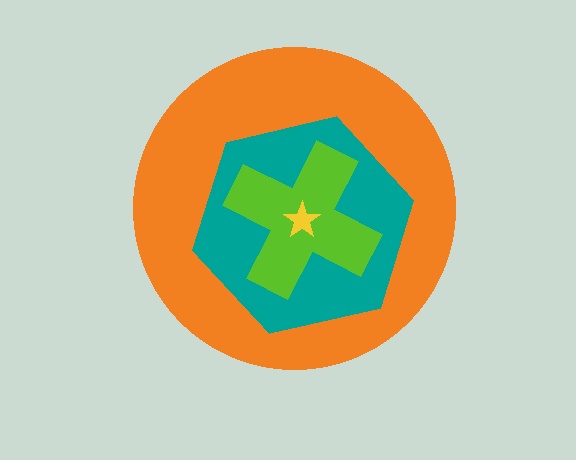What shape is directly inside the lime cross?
The yellow star.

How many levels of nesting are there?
4.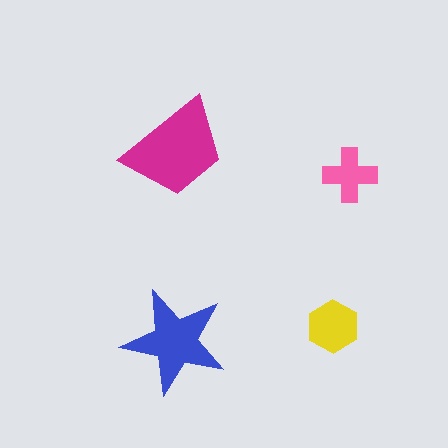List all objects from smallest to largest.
The pink cross, the yellow hexagon, the blue star, the magenta trapezoid.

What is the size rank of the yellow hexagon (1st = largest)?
3rd.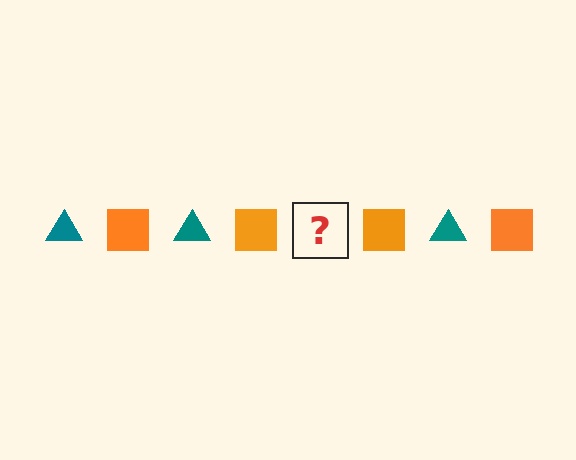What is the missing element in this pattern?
The missing element is a teal triangle.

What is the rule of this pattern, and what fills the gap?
The rule is that the pattern alternates between teal triangle and orange square. The gap should be filled with a teal triangle.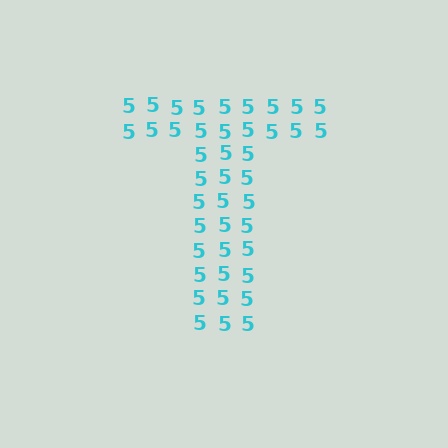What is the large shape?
The large shape is the letter T.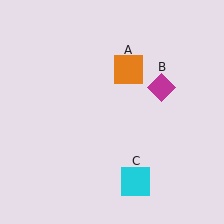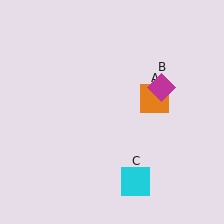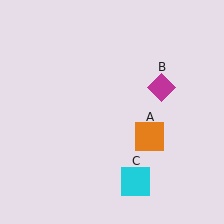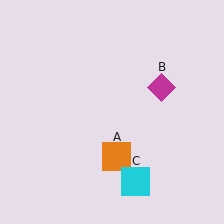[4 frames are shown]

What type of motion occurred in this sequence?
The orange square (object A) rotated clockwise around the center of the scene.